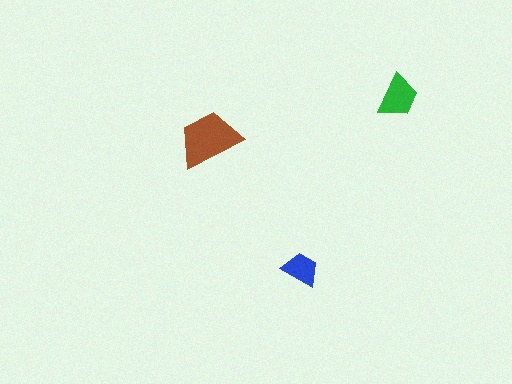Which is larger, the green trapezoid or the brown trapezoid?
The brown one.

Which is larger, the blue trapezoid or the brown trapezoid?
The brown one.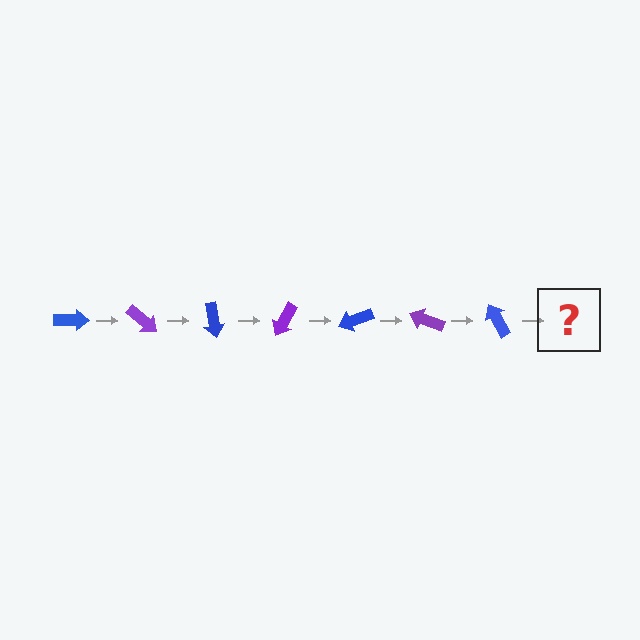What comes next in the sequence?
The next element should be a purple arrow, rotated 280 degrees from the start.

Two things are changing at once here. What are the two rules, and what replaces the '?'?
The two rules are that it rotates 40 degrees each step and the color cycles through blue and purple. The '?' should be a purple arrow, rotated 280 degrees from the start.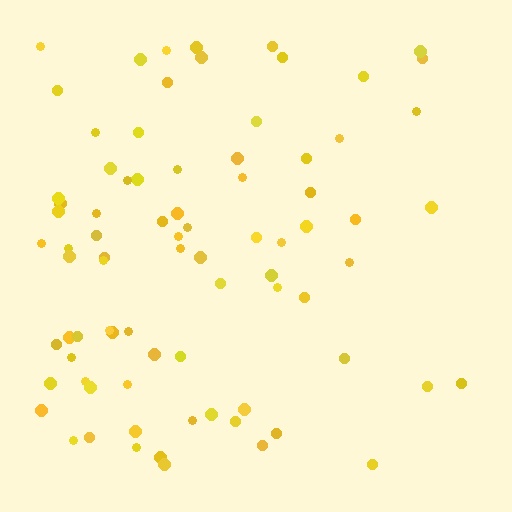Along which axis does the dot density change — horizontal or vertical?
Horizontal.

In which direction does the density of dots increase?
From right to left, with the left side densest.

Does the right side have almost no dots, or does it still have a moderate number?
Still a moderate number, just noticeably fewer than the left.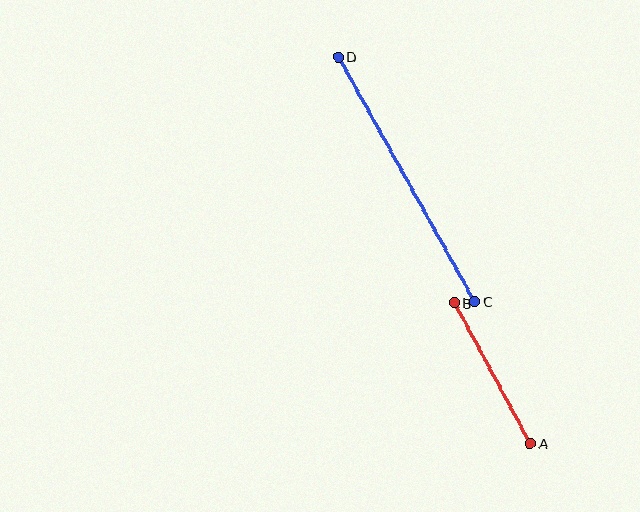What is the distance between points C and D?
The distance is approximately 279 pixels.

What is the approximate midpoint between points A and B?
The midpoint is at approximately (492, 373) pixels.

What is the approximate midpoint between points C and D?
The midpoint is at approximately (407, 179) pixels.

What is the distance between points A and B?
The distance is approximately 160 pixels.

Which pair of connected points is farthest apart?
Points C and D are farthest apart.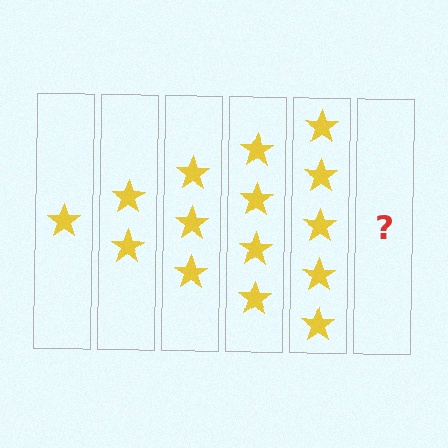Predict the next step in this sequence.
The next step is 6 stars.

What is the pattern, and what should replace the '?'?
The pattern is that each step adds one more star. The '?' should be 6 stars.